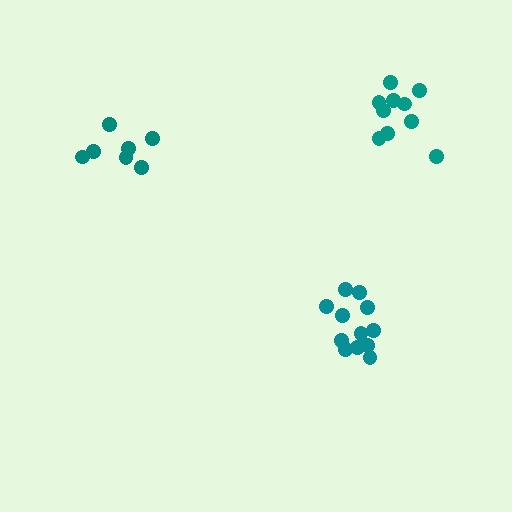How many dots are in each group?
Group 1: 10 dots, Group 2: 7 dots, Group 3: 13 dots (30 total).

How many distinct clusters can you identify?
There are 3 distinct clusters.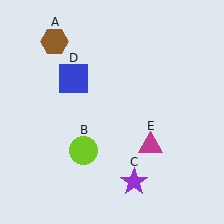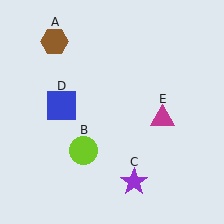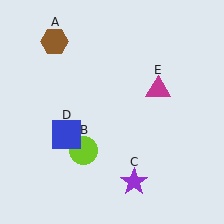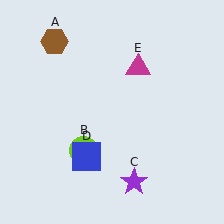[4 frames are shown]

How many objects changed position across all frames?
2 objects changed position: blue square (object D), magenta triangle (object E).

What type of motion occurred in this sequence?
The blue square (object D), magenta triangle (object E) rotated counterclockwise around the center of the scene.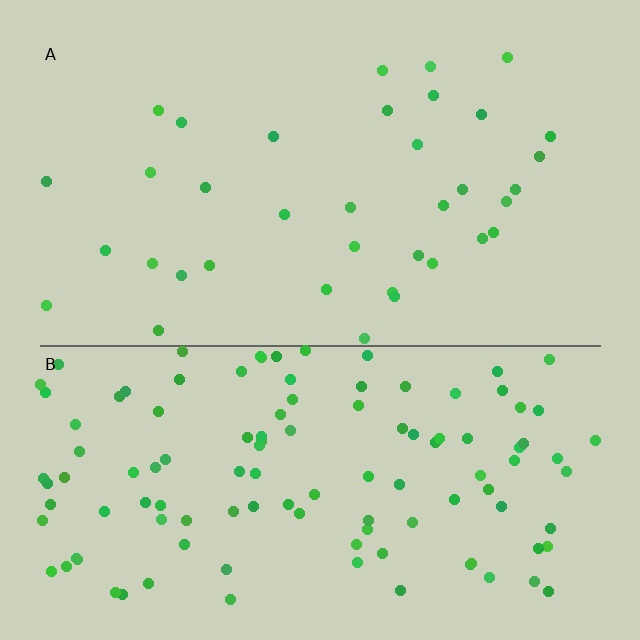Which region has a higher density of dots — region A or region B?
B (the bottom).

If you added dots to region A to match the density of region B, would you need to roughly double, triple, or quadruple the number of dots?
Approximately triple.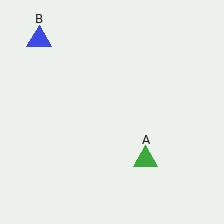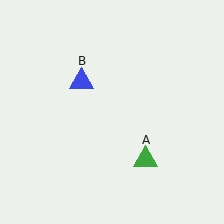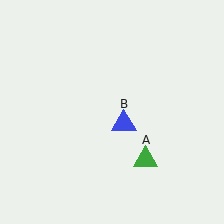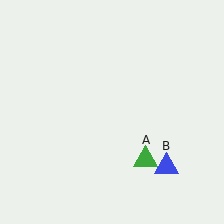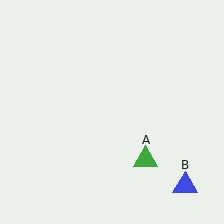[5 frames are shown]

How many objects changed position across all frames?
1 object changed position: blue triangle (object B).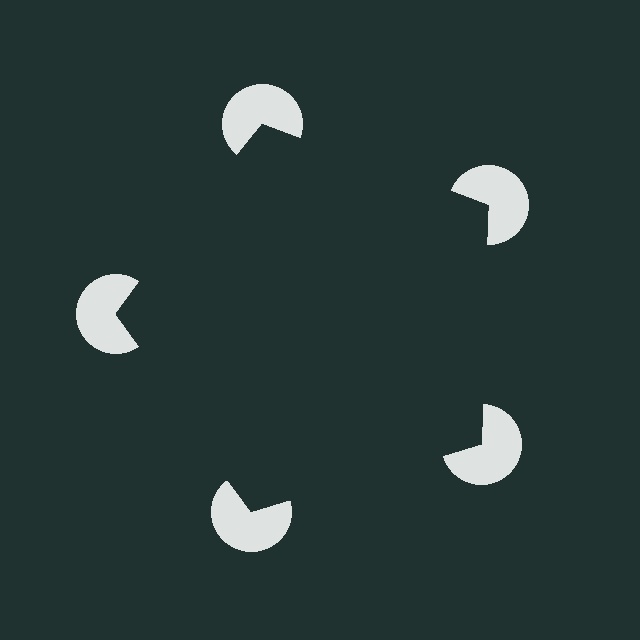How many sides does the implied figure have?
5 sides.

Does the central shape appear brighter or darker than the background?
It typically appears slightly darker than the background, even though no actual brightness change is drawn.